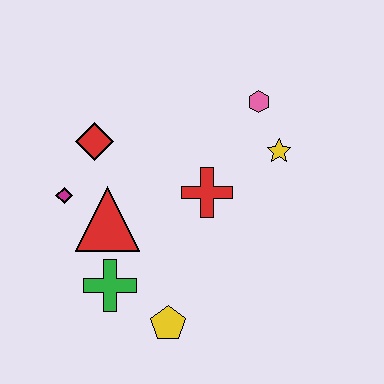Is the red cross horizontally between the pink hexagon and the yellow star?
No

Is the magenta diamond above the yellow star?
No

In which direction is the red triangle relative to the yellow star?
The red triangle is to the left of the yellow star.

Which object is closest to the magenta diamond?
The red triangle is closest to the magenta diamond.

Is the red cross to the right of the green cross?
Yes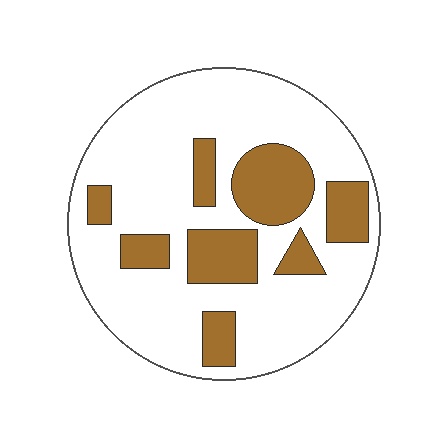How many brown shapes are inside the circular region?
8.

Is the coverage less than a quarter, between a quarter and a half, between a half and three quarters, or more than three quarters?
Between a quarter and a half.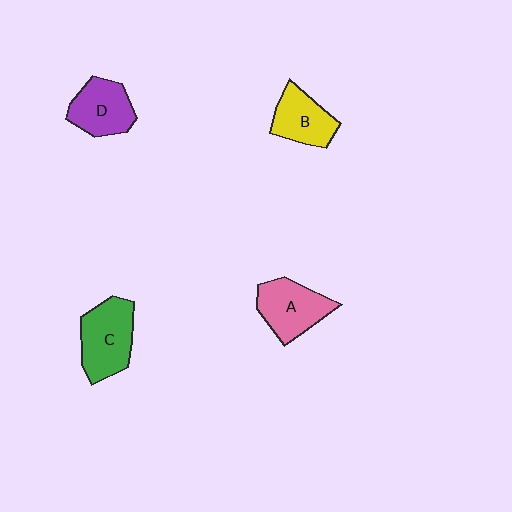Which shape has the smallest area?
Shape B (yellow).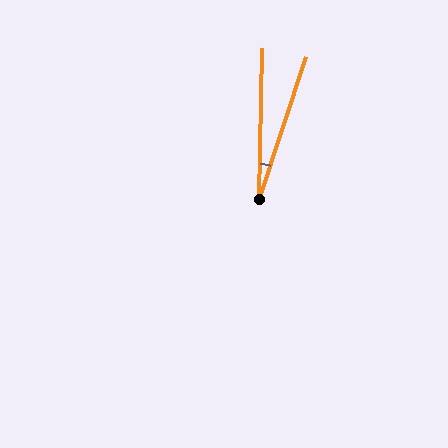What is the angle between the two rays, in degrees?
Approximately 17 degrees.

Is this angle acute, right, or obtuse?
It is acute.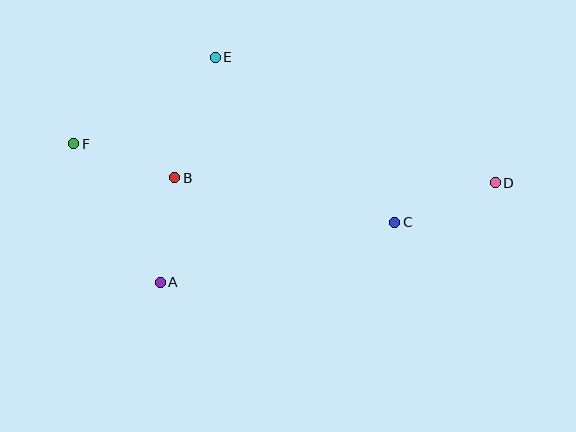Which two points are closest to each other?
Points A and B are closest to each other.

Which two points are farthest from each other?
Points D and F are farthest from each other.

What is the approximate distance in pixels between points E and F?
The distance between E and F is approximately 166 pixels.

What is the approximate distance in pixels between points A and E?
The distance between A and E is approximately 232 pixels.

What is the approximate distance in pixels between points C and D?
The distance between C and D is approximately 108 pixels.